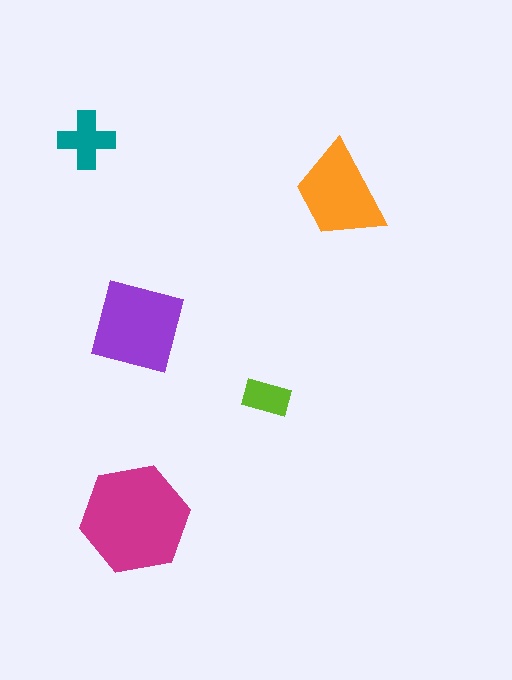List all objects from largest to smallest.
The magenta hexagon, the purple square, the orange trapezoid, the teal cross, the lime rectangle.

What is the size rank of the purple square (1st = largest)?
2nd.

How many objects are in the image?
There are 5 objects in the image.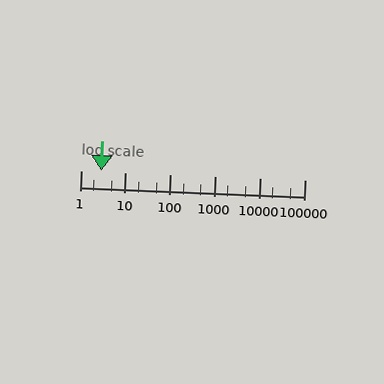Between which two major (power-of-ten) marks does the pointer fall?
The pointer is between 1 and 10.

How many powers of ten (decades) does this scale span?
The scale spans 5 decades, from 1 to 100000.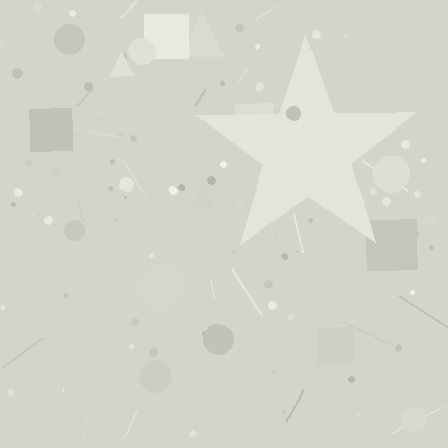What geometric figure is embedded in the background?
A star is embedded in the background.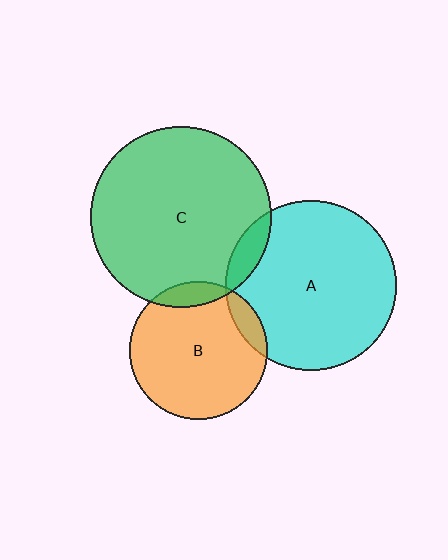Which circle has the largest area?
Circle C (green).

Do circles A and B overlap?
Yes.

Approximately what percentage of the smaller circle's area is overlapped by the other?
Approximately 10%.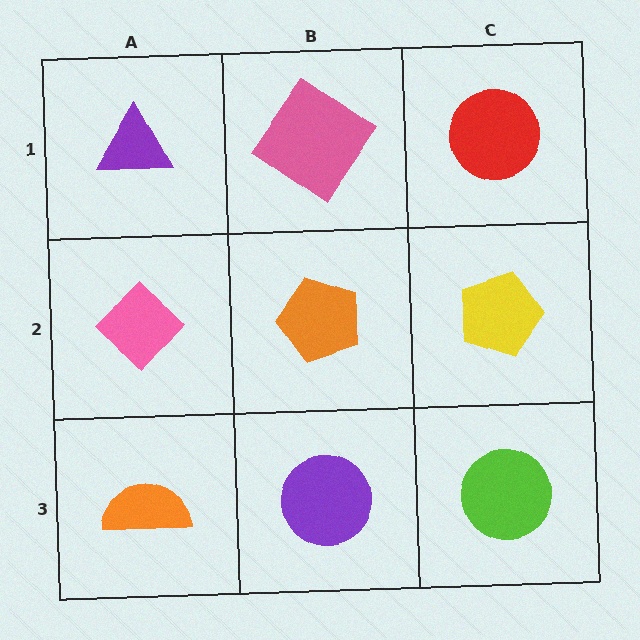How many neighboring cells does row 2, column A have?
3.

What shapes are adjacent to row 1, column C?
A yellow pentagon (row 2, column C), a pink diamond (row 1, column B).